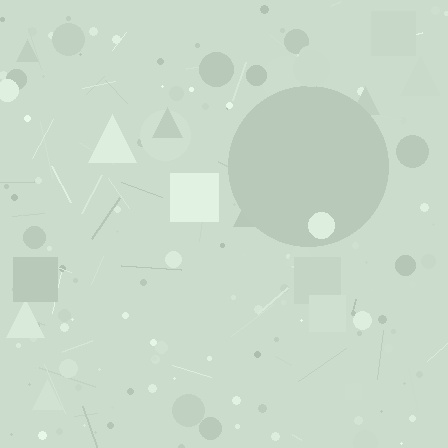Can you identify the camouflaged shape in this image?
The camouflaged shape is a circle.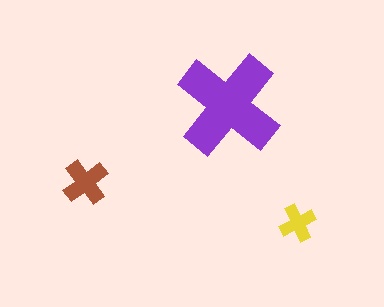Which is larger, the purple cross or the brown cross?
The purple one.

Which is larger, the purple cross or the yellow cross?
The purple one.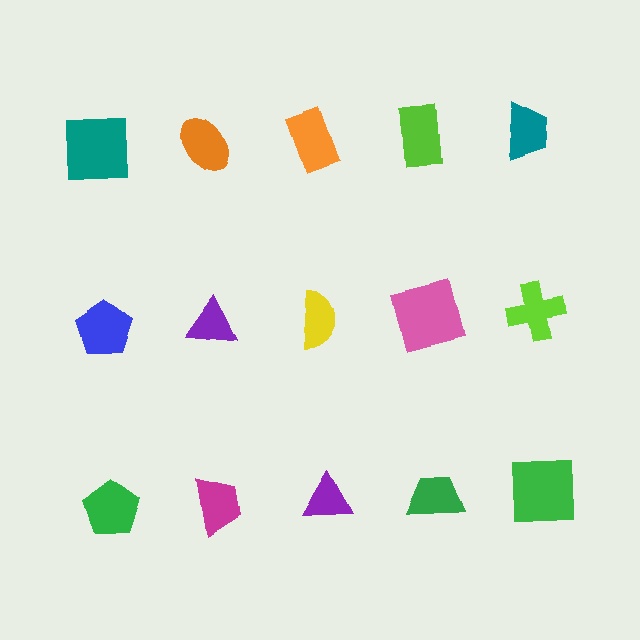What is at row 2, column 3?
A yellow semicircle.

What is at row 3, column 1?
A green pentagon.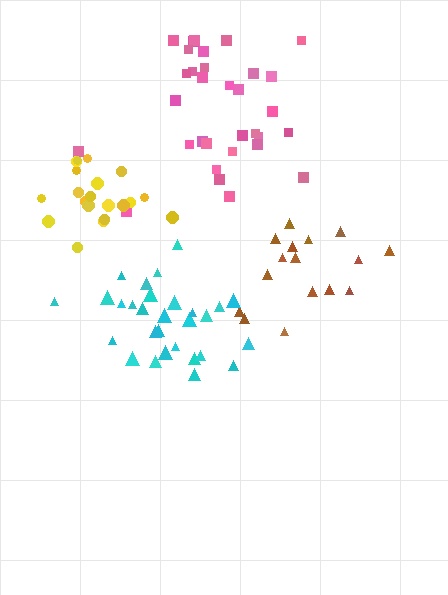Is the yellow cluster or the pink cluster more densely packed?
Yellow.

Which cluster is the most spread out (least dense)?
Pink.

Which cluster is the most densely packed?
Yellow.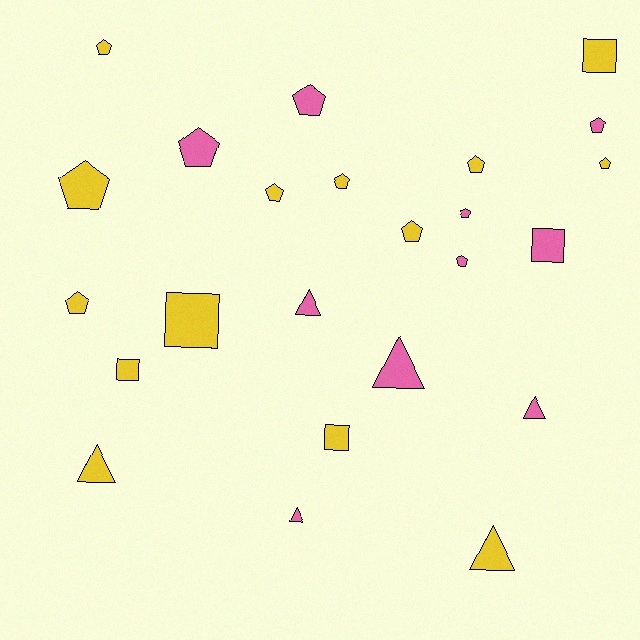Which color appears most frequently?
Yellow, with 14 objects.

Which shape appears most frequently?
Pentagon, with 13 objects.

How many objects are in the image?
There are 24 objects.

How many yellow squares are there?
There are 4 yellow squares.